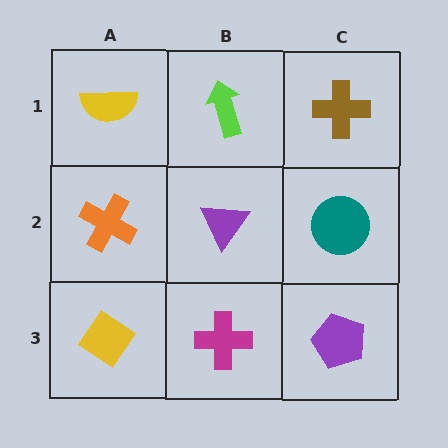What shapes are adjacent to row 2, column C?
A brown cross (row 1, column C), a purple pentagon (row 3, column C), a purple triangle (row 2, column B).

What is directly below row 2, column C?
A purple pentagon.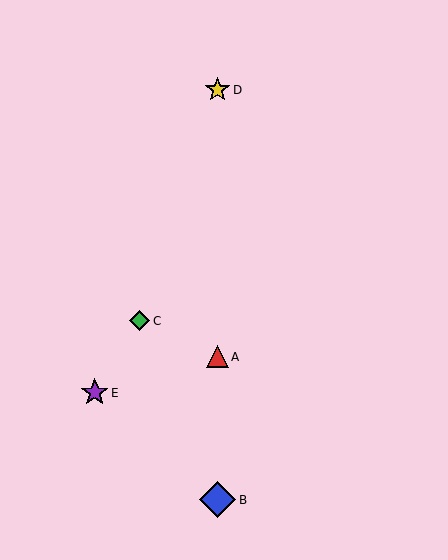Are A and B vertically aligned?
Yes, both are at x≈217.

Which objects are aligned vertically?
Objects A, B, D are aligned vertically.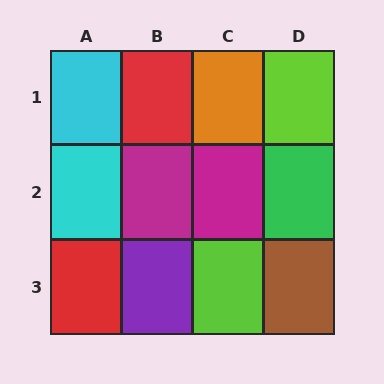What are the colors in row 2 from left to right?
Cyan, magenta, magenta, green.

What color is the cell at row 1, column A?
Cyan.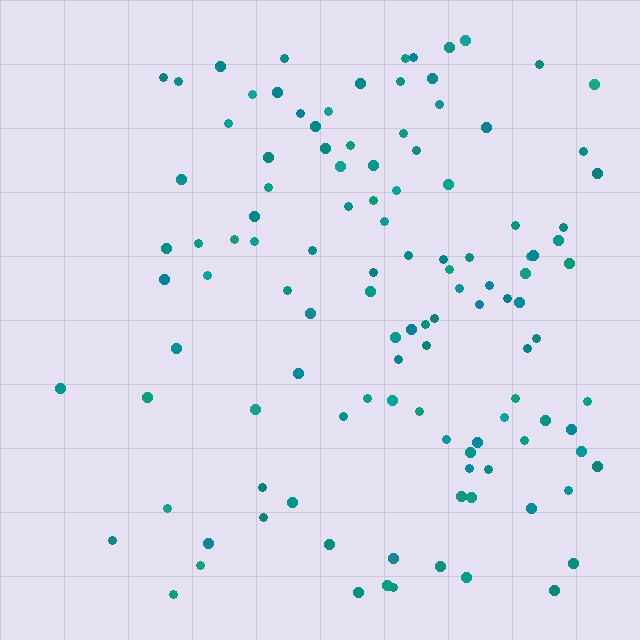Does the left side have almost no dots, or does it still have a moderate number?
Still a moderate number, just noticeably fewer than the right.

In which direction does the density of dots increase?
From left to right, with the right side densest.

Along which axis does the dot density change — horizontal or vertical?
Horizontal.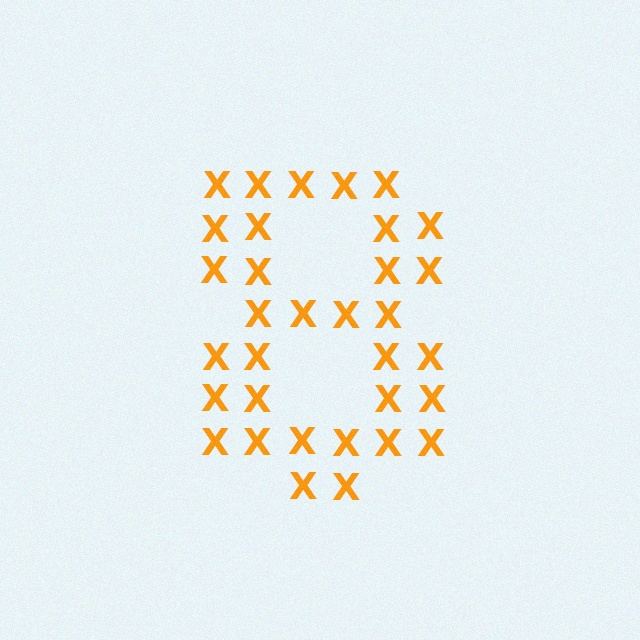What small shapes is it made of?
It is made of small letter X's.